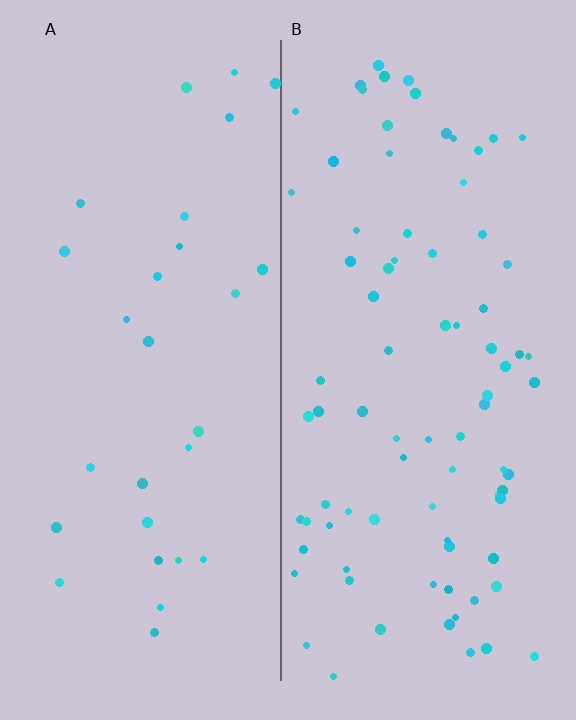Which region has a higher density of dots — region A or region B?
B (the right).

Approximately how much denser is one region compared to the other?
Approximately 2.9× — region B over region A.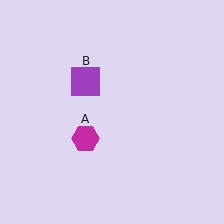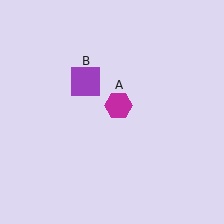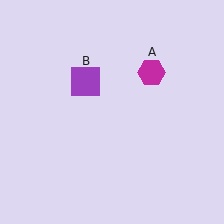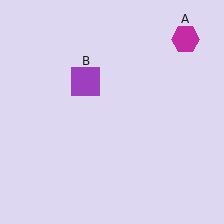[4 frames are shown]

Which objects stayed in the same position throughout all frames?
Purple square (object B) remained stationary.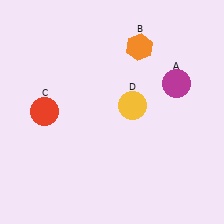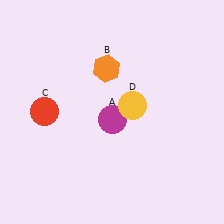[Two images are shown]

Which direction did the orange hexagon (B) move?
The orange hexagon (B) moved left.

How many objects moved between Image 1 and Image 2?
2 objects moved between the two images.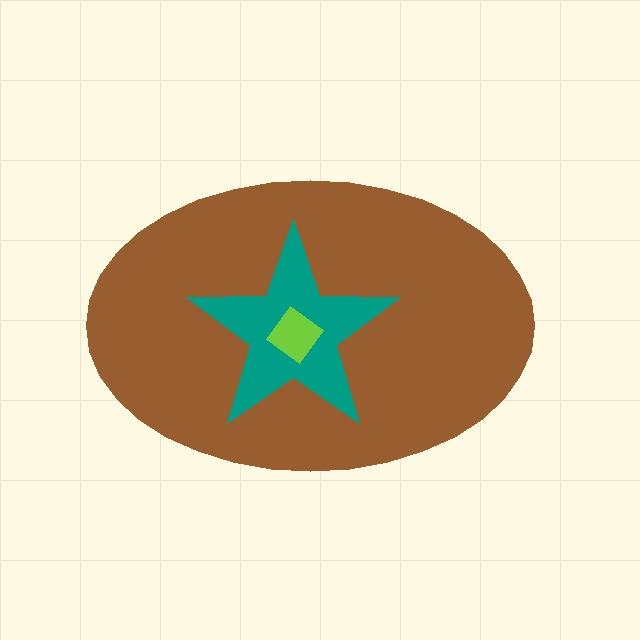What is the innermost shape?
The lime diamond.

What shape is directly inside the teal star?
The lime diamond.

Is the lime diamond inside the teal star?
Yes.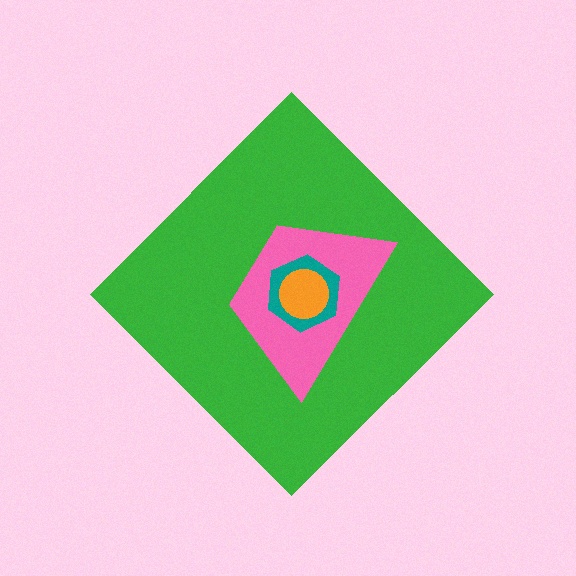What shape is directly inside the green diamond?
The pink trapezoid.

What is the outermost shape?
The green diamond.